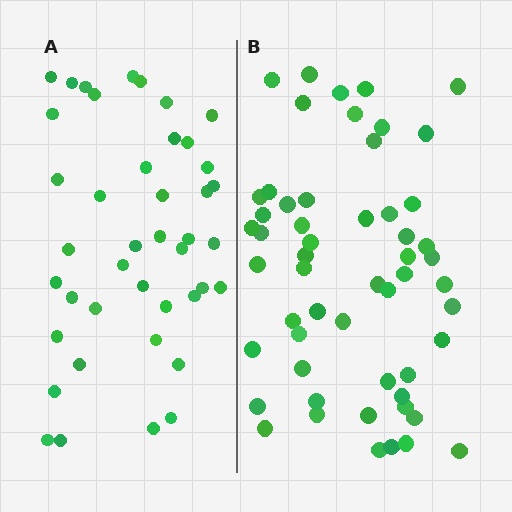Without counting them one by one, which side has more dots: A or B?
Region B (the right region) has more dots.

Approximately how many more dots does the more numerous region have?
Region B has approximately 15 more dots than region A.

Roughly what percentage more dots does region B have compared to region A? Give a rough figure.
About 30% more.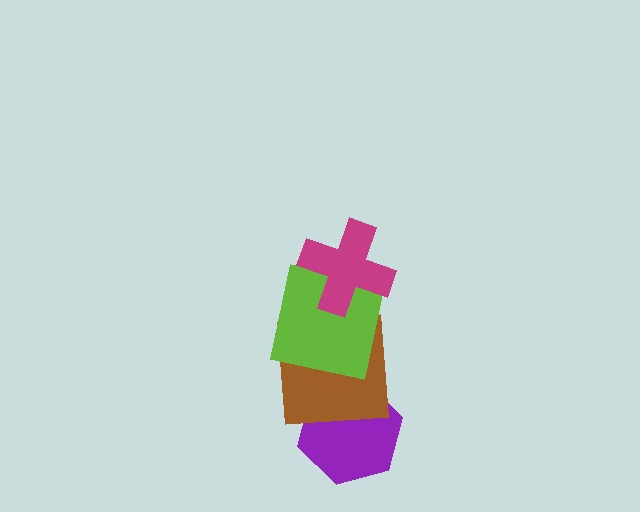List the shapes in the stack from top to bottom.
From top to bottom: the magenta cross, the lime square, the brown square, the purple hexagon.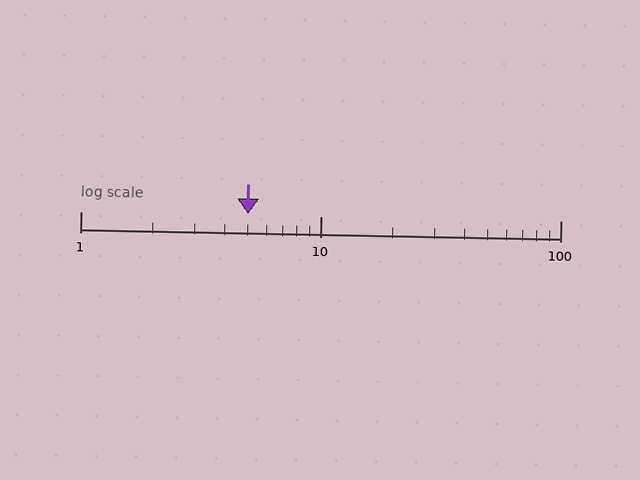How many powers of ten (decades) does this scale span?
The scale spans 2 decades, from 1 to 100.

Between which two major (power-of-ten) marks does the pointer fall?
The pointer is between 1 and 10.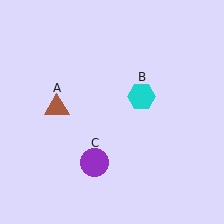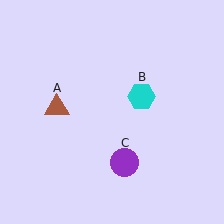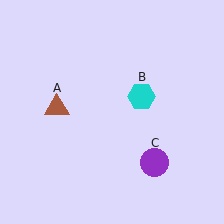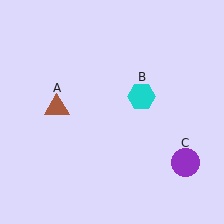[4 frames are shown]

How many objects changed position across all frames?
1 object changed position: purple circle (object C).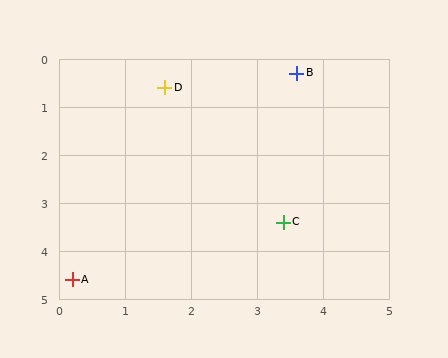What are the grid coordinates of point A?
Point A is at approximately (0.2, 4.6).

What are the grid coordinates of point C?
Point C is at approximately (3.4, 3.4).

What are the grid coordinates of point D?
Point D is at approximately (1.6, 0.6).